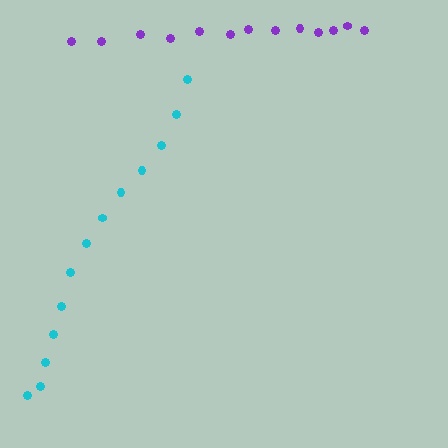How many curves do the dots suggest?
There are 2 distinct paths.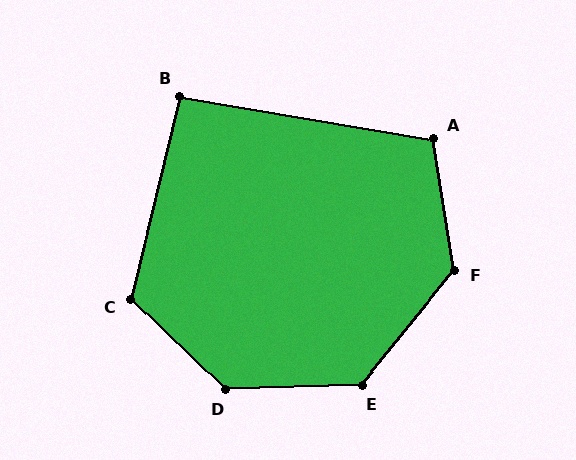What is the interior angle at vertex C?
Approximately 120 degrees (obtuse).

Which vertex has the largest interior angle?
D, at approximately 134 degrees.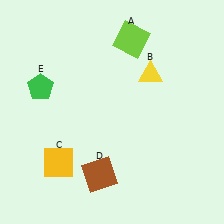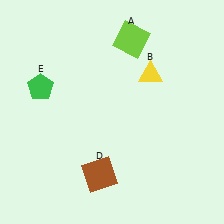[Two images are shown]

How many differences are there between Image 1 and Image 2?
There is 1 difference between the two images.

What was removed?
The yellow square (C) was removed in Image 2.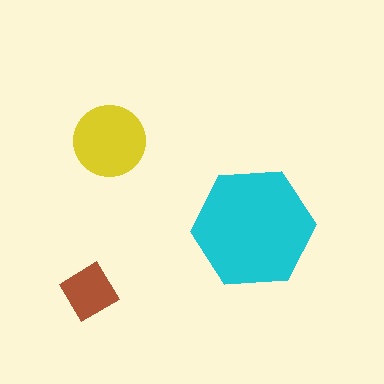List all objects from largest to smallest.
The cyan hexagon, the yellow circle, the brown diamond.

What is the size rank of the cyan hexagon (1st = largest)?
1st.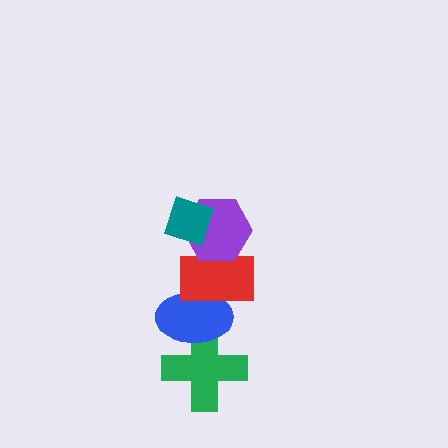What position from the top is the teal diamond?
The teal diamond is 1st from the top.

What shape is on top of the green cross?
The blue ellipse is on top of the green cross.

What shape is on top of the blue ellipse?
The red rectangle is on top of the blue ellipse.